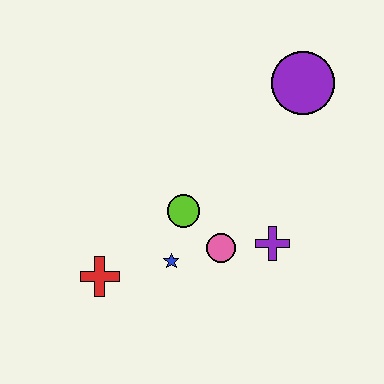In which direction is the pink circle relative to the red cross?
The pink circle is to the right of the red cross.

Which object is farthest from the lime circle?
The purple circle is farthest from the lime circle.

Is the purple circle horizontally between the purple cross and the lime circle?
No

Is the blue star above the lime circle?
No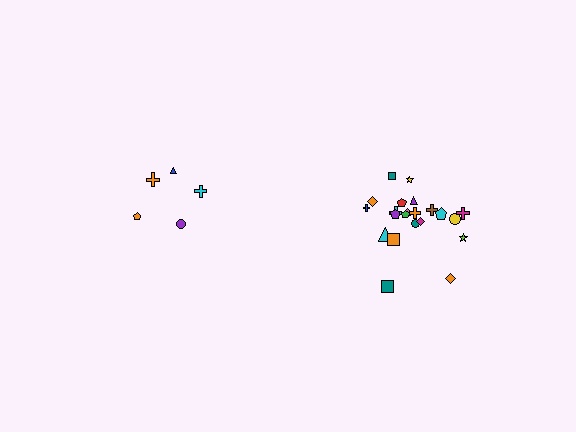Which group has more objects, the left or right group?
The right group.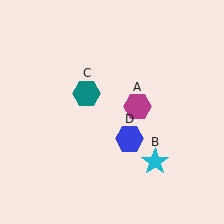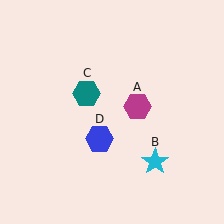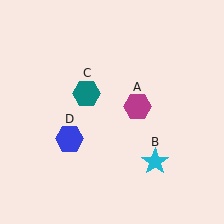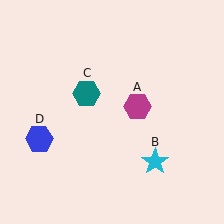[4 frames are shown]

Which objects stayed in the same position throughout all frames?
Magenta hexagon (object A) and cyan star (object B) and teal hexagon (object C) remained stationary.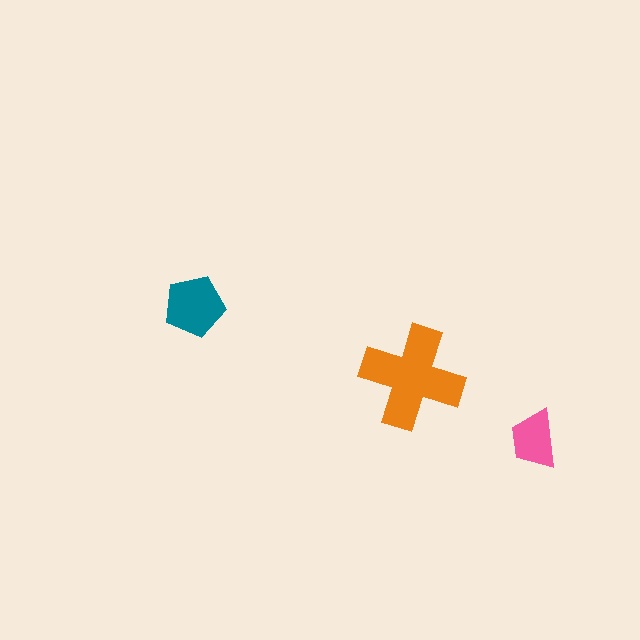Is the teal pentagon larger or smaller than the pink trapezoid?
Larger.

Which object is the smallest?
The pink trapezoid.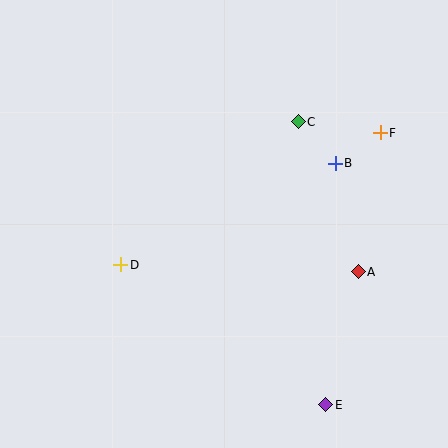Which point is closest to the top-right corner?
Point F is closest to the top-right corner.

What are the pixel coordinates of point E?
Point E is at (326, 405).